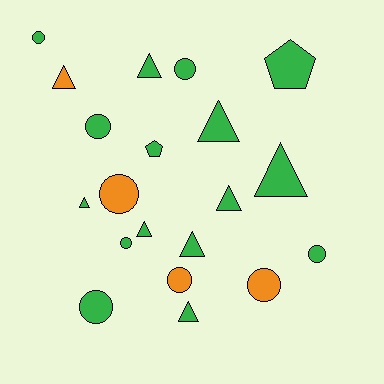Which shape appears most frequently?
Triangle, with 9 objects.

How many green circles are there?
There are 6 green circles.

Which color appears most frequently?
Green, with 16 objects.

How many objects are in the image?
There are 20 objects.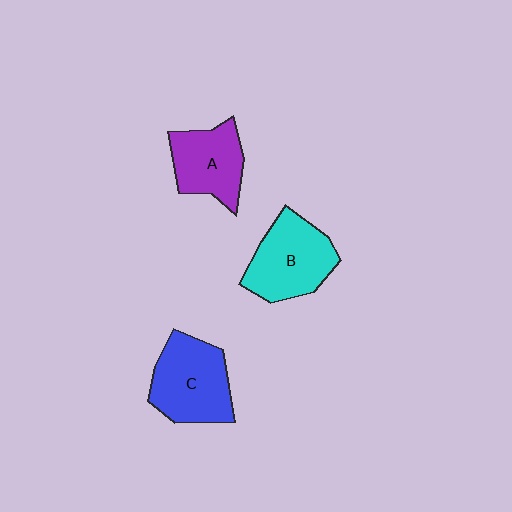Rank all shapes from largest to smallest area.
From largest to smallest: C (blue), B (cyan), A (purple).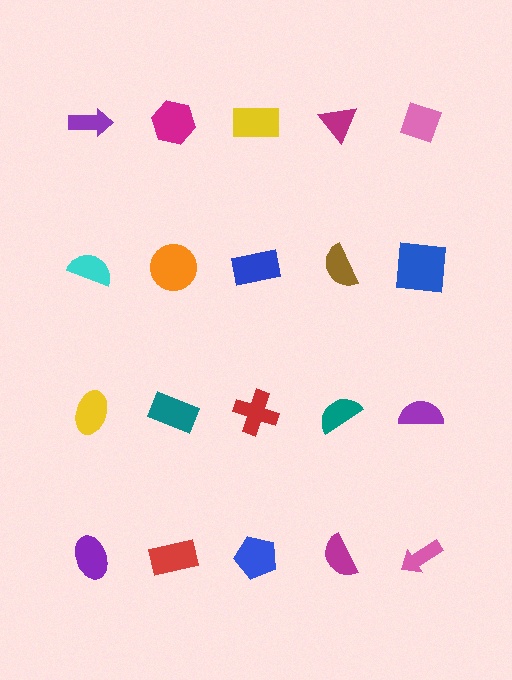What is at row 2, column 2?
An orange circle.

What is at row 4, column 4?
A magenta semicircle.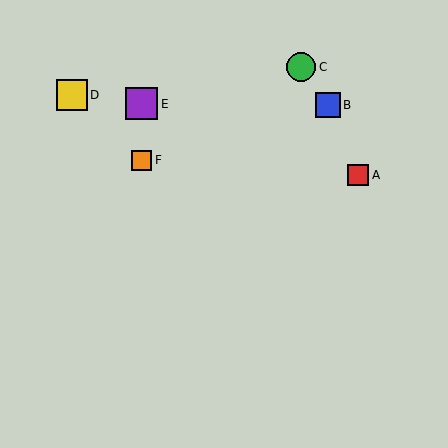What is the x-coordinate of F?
Object F is at x≈142.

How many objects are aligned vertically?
2 objects (E, F) are aligned vertically.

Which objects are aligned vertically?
Objects E, F are aligned vertically.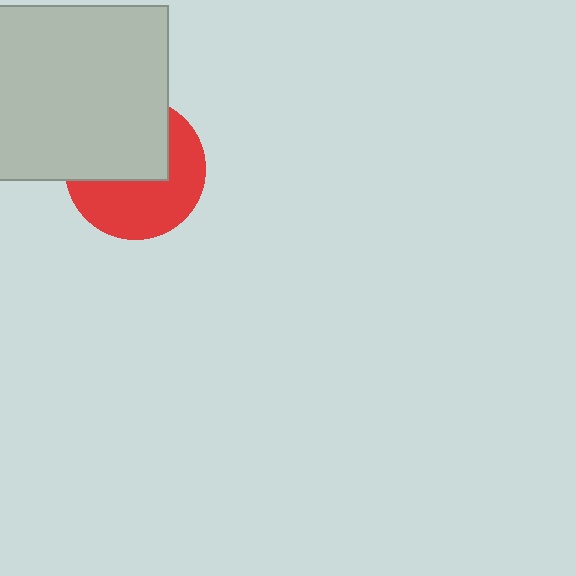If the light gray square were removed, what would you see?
You would see the complete red circle.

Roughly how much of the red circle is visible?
About half of it is visible (roughly 52%).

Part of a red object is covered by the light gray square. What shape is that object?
It is a circle.